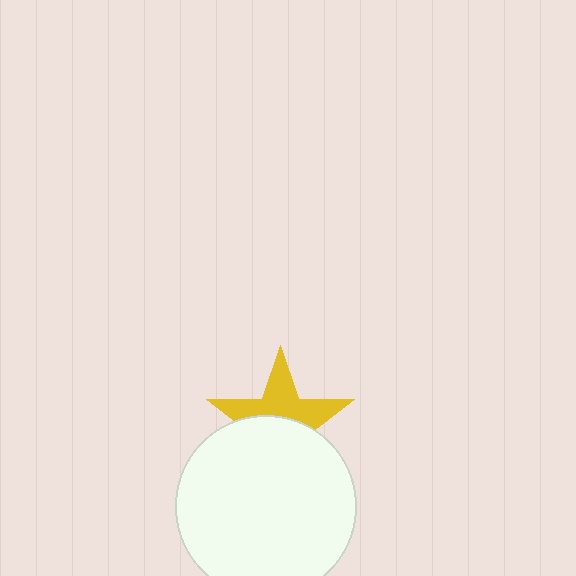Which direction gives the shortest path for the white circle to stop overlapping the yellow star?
Moving down gives the shortest separation.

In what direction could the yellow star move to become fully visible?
The yellow star could move up. That would shift it out from behind the white circle entirely.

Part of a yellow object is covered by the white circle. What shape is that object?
It is a star.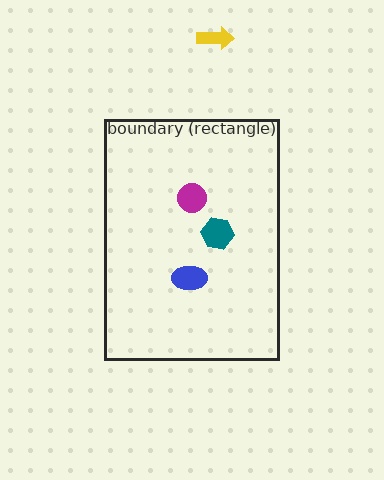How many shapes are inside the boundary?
3 inside, 1 outside.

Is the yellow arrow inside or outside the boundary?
Outside.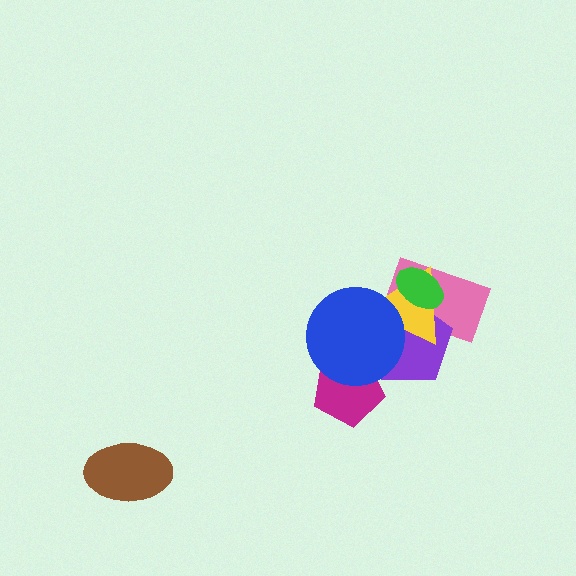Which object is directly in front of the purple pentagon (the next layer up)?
The yellow triangle is directly in front of the purple pentagon.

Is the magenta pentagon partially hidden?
Yes, it is partially covered by another shape.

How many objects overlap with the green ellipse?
3 objects overlap with the green ellipse.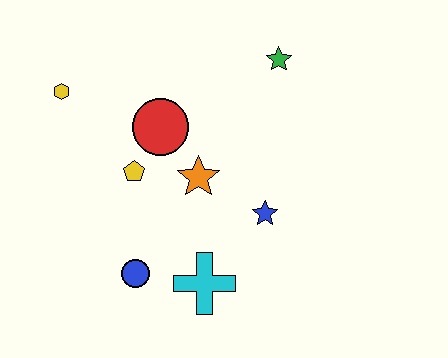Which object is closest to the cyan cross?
The blue circle is closest to the cyan cross.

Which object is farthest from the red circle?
The cyan cross is farthest from the red circle.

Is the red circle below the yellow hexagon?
Yes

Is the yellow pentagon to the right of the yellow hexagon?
Yes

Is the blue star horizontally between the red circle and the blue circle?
No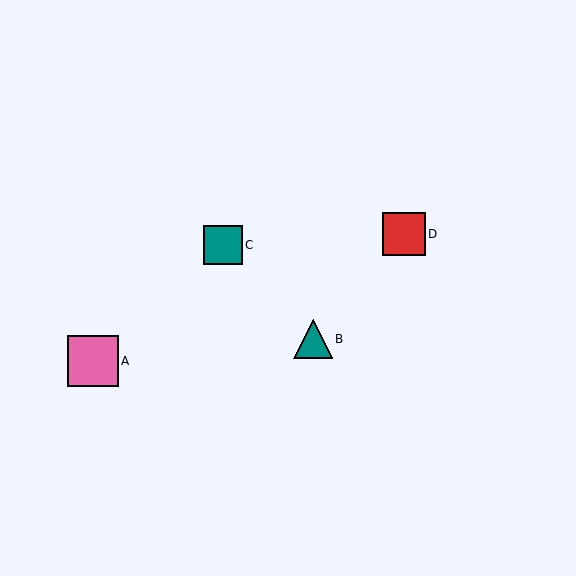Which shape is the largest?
The pink square (labeled A) is the largest.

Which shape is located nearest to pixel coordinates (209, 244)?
The teal square (labeled C) at (223, 245) is nearest to that location.